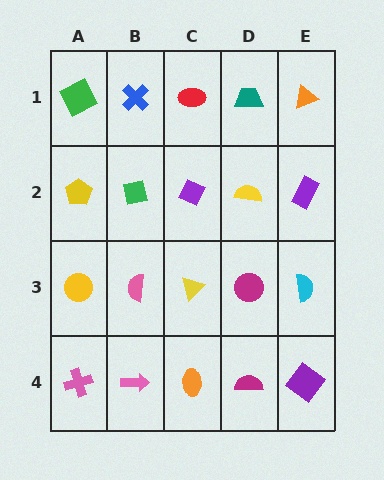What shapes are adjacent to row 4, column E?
A cyan semicircle (row 3, column E), a magenta semicircle (row 4, column D).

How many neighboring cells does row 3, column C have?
4.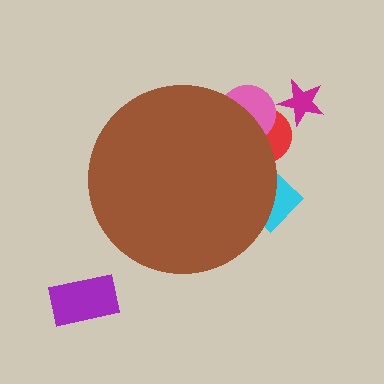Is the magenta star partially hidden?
No, the magenta star is fully visible.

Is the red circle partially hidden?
Yes, the red circle is partially hidden behind the brown circle.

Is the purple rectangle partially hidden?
No, the purple rectangle is fully visible.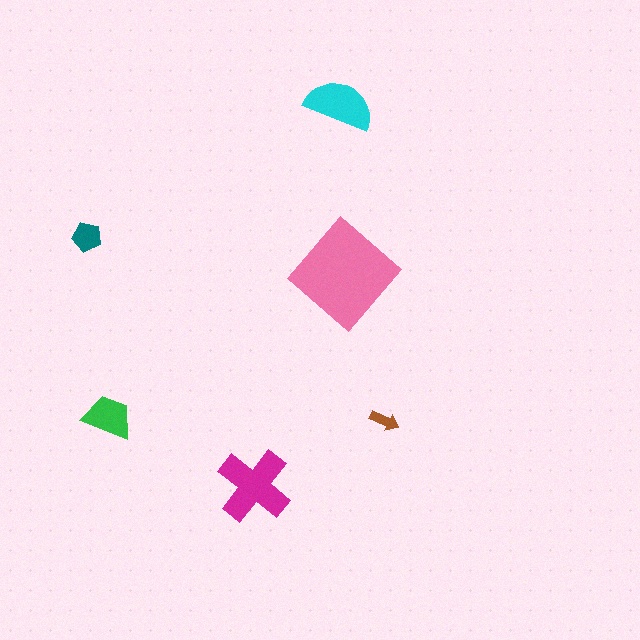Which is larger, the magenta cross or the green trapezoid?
The magenta cross.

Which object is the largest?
The pink diamond.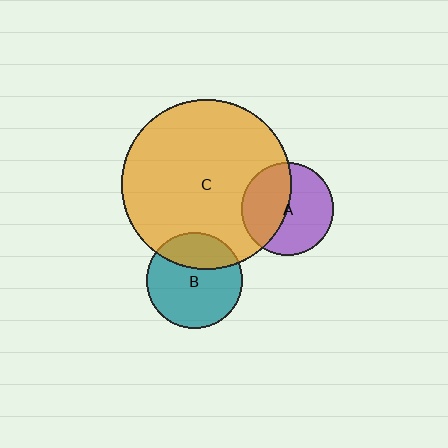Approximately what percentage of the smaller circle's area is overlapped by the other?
Approximately 45%.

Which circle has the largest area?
Circle C (orange).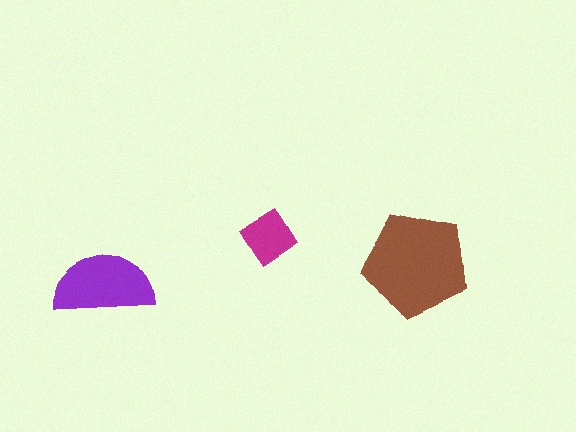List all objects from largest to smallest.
The brown pentagon, the purple semicircle, the magenta diamond.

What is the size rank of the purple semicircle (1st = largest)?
2nd.